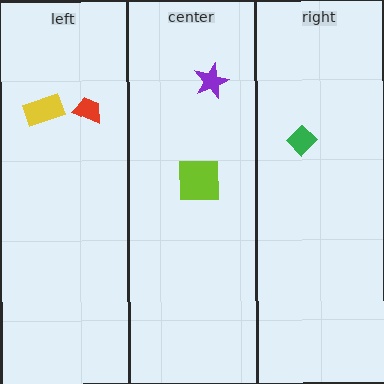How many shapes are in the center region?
2.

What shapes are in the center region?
The purple star, the lime square.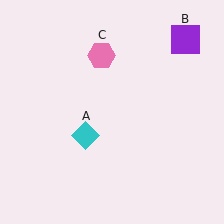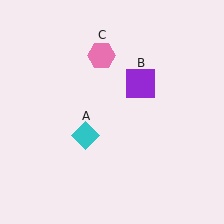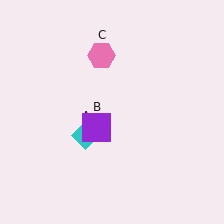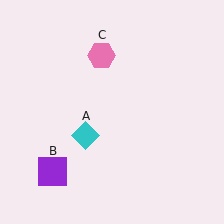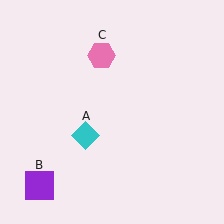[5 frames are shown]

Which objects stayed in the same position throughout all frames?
Cyan diamond (object A) and pink hexagon (object C) remained stationary.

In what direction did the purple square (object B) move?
The purple square (object B) moved down and to the left.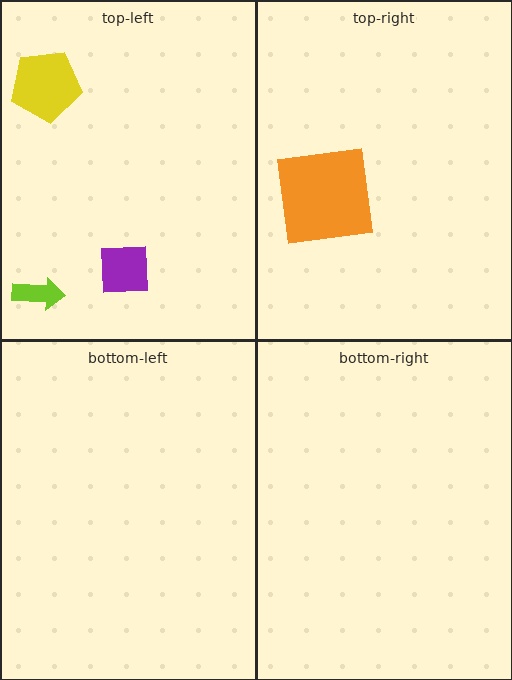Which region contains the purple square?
The top-left region.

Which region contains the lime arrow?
The top-left region.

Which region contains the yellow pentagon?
The top-left region.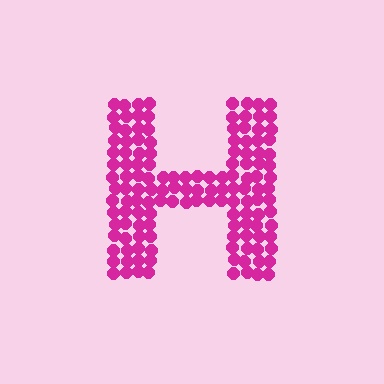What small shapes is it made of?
It is made of small circles.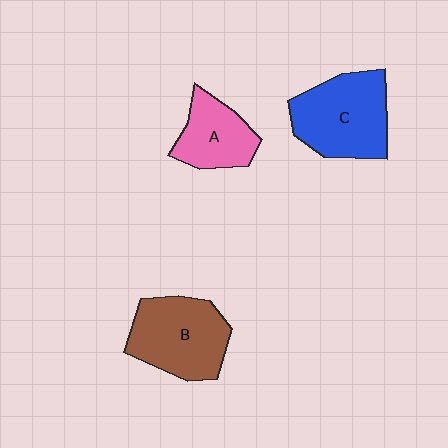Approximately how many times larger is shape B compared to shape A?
Approximately 1.5 times.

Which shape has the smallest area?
Shape A (pink).